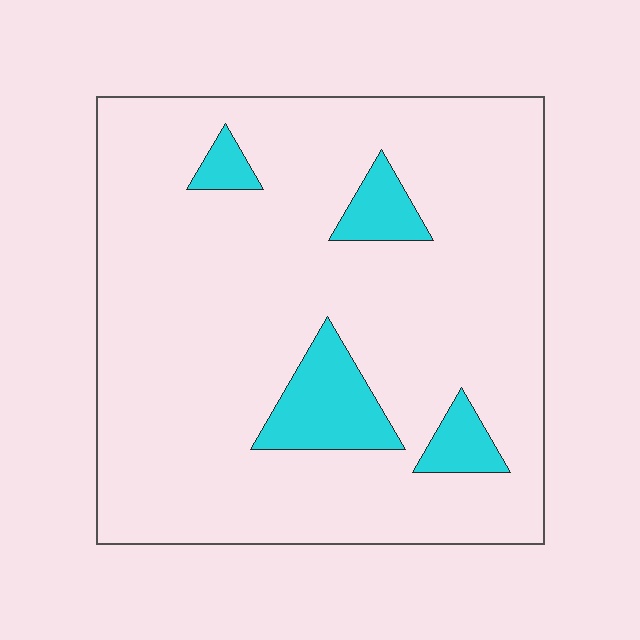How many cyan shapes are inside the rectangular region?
4.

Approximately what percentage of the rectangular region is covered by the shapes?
Approximately 10%.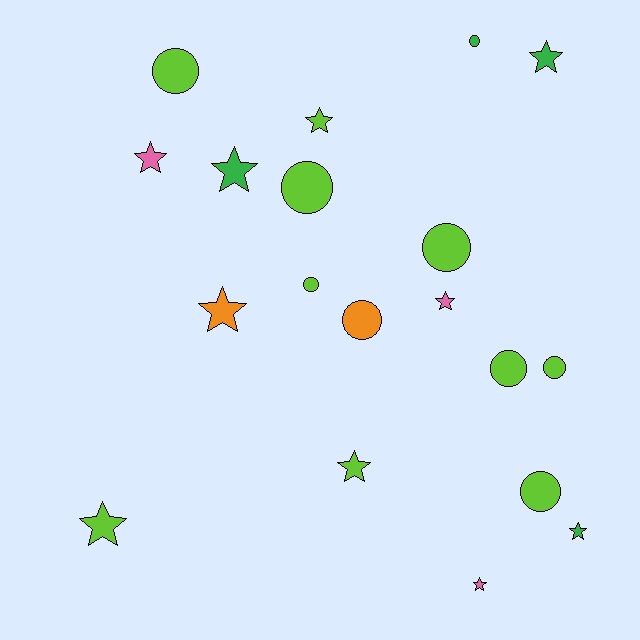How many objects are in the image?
There are 19 objects.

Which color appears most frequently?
Lime, with 10 objects.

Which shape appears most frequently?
Star, with 10 objects.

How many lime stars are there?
There are 3 lime stars.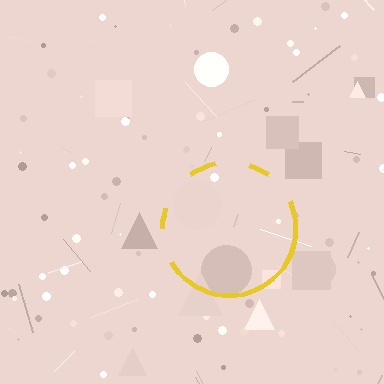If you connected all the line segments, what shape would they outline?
They would outline a circle.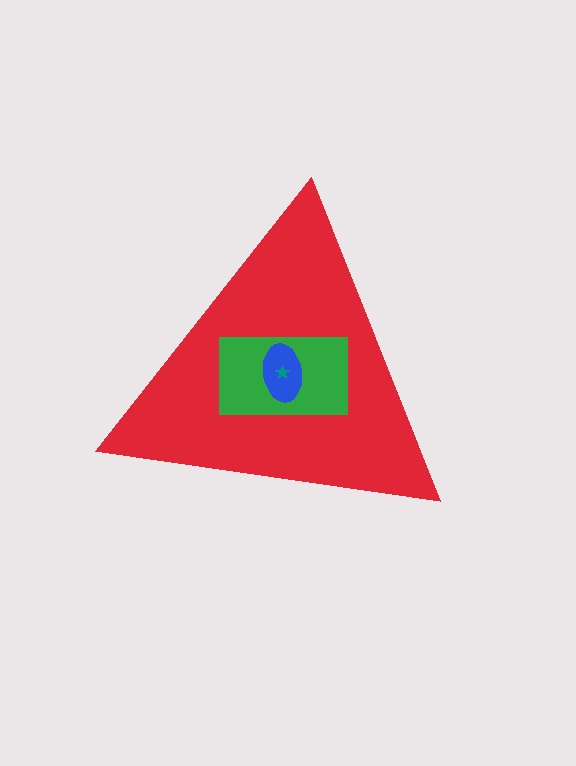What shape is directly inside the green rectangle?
The blue ellipse.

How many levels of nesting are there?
4.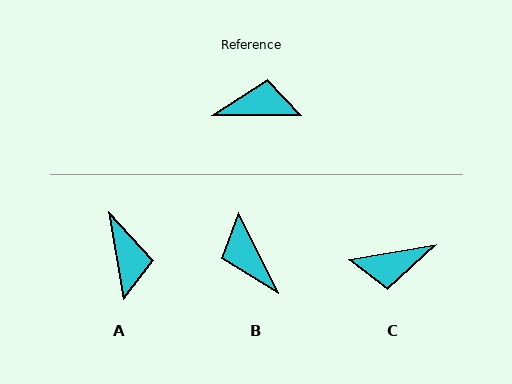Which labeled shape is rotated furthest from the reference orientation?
C, about 170 degrees away.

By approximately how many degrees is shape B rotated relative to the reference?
Approximately 116 degrees counter-clockwise.